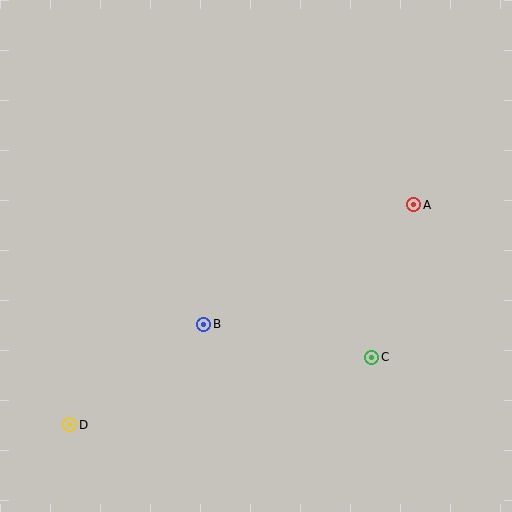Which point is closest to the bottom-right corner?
Point C is closest to the bottom-right corner.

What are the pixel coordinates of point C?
Point C is at (372, 357).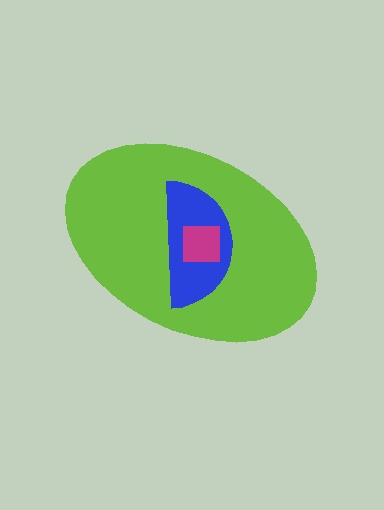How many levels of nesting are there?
3.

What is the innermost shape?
The magenta square.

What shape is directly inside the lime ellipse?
The blue semicircle.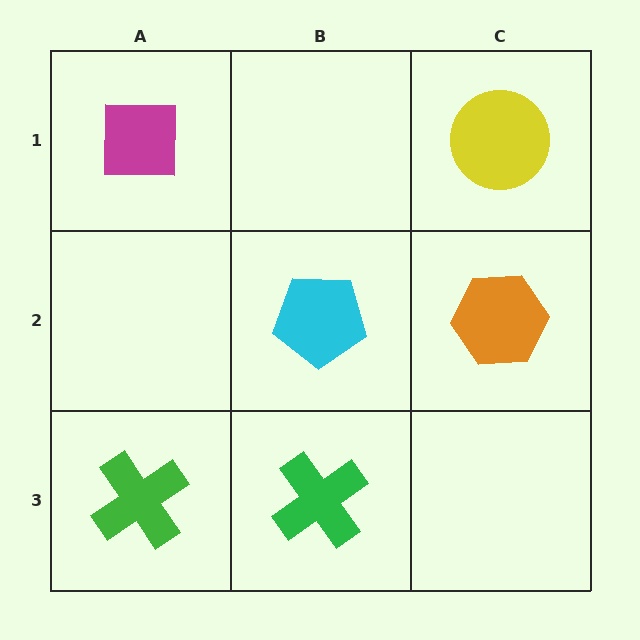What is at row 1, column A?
A magenta square.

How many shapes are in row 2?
2 shapes.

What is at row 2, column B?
A cyan pentagon.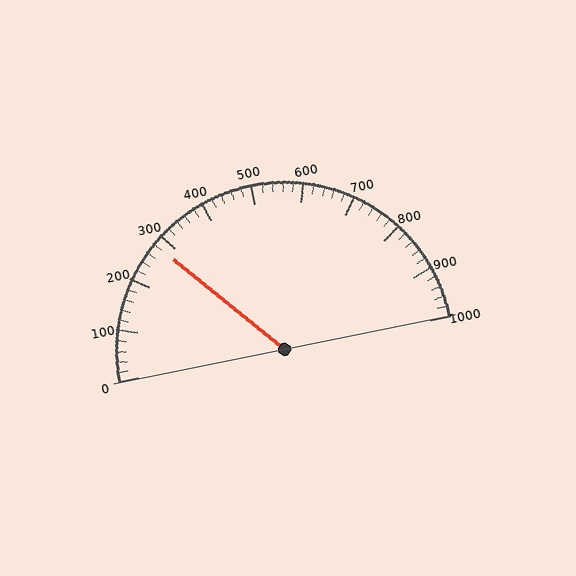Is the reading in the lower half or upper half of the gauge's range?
The reading is in the lower half of the range (0 to 1000).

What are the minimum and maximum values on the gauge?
The gauge ranges from 0 to 1000.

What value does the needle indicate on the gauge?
The needle indicates approximately 280.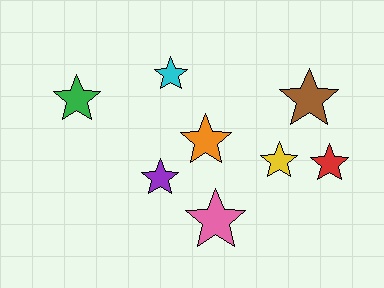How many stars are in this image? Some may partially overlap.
There are 8 stars.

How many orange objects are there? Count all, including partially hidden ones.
There is 1 orange object.